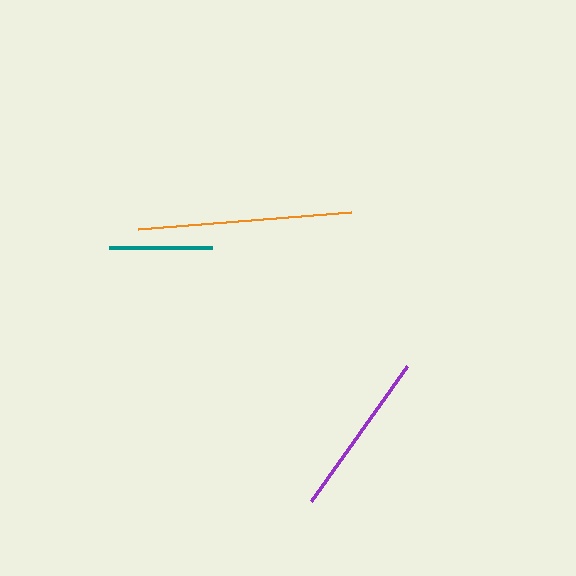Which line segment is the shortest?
The teal line is the shortest at approximately 103 pixels.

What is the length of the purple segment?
The purple segment is approximately 165 pixels long.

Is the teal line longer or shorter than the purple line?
The purple line is longer than the teal line.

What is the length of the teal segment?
The teal segment is approximately 103 pixels long.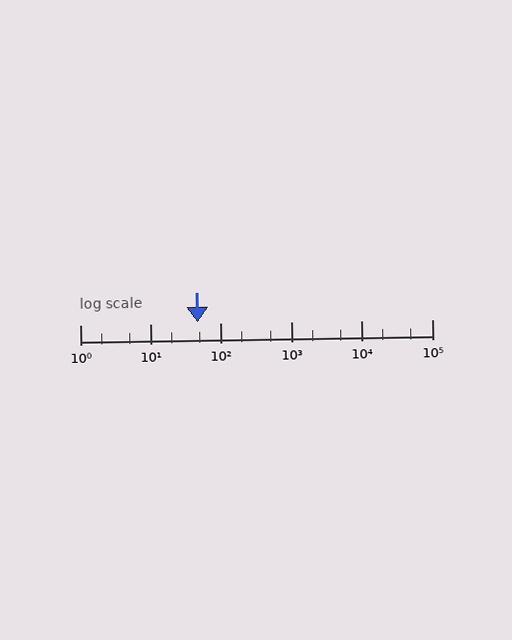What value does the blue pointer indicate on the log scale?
The pointer indicates approximately 46.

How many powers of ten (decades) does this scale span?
The scale spans 5 decades, from 1 to 100000.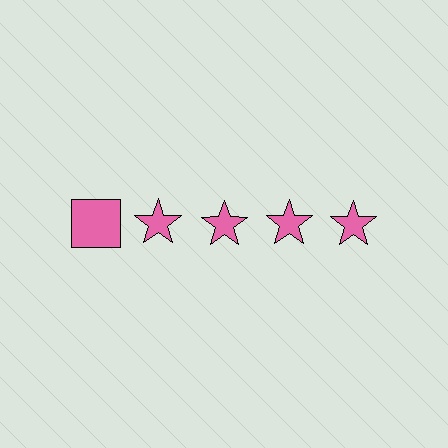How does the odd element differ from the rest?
It has a different shape: square instead of star.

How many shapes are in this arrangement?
There are 5 shapes arranged in a grid pattern.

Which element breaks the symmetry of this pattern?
The pink square in the top row, leftmost column breaks the symmetry. All other shapes are pink stars.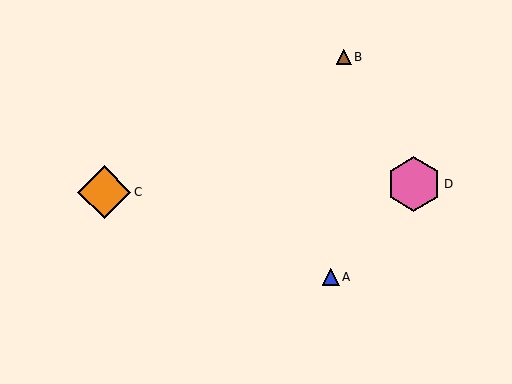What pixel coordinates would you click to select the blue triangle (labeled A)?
Click at (331, 277) to select the blue triangle A.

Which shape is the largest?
The pink hexagon (labeled D) is the largest.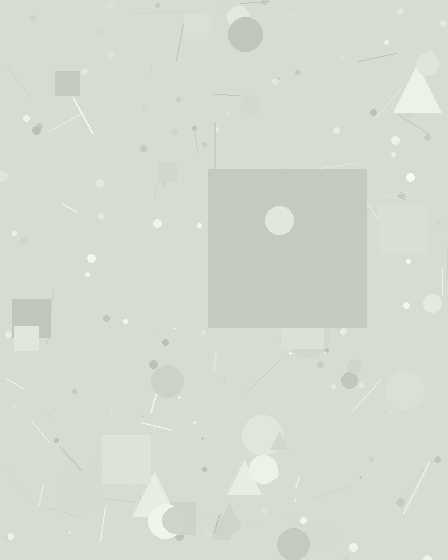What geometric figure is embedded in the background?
A square is embedded in the background.